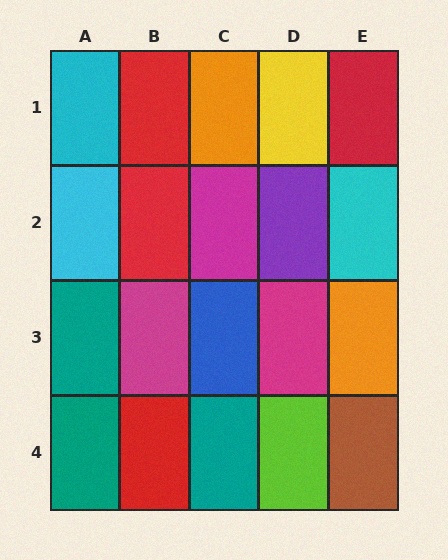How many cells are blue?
1 cell is blue.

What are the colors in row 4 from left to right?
Teal, red, teal, lime, brown.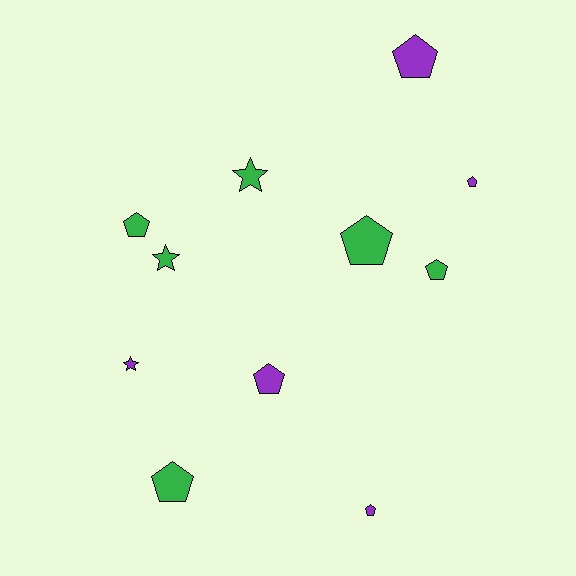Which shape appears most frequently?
Pentagon, with 8 objects.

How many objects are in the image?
There are 11 objects.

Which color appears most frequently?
Green, with 6 objects.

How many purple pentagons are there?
There are 4 purple pentagons.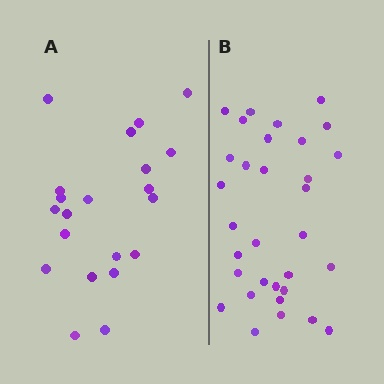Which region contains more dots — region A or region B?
Region B (the right region) has more dots.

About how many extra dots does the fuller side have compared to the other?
Region B has roughly 12 or so more dots than region A.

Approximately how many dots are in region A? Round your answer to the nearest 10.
About 20 dots. (The exact count is 21, which rounds to 20.)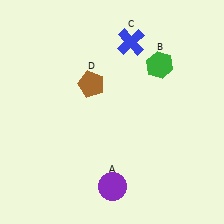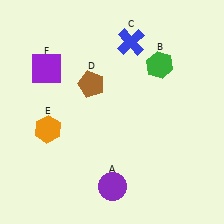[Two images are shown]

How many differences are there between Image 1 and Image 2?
There are 2 differences between the two images.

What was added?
An orange hexagon (E), a purple square (F) were added in Image 2.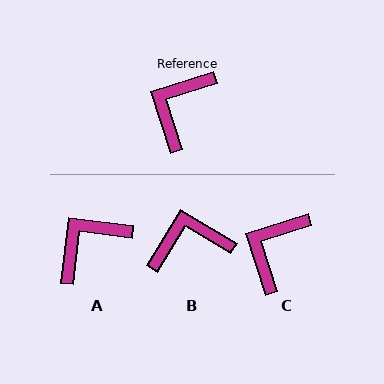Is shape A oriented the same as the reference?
No, it is off by about 24 degrees.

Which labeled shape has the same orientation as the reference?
C.